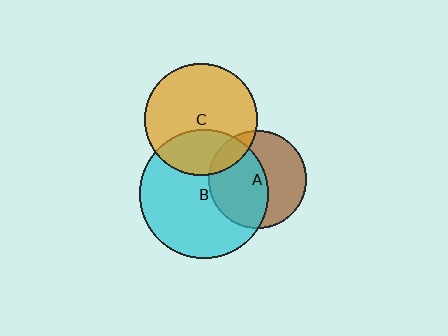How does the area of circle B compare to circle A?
Approximately 1.7 times.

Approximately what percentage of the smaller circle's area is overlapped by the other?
Approximately 15%.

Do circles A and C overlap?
Yes.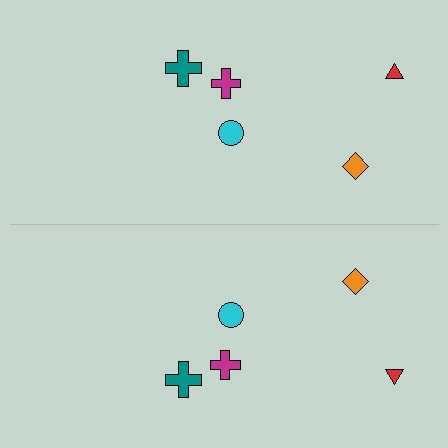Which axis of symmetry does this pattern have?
The pattern has a horizontal axis of symmetry running through the center of the image.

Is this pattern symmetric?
Yes, this pattern has bilateral (reflection) symmetry.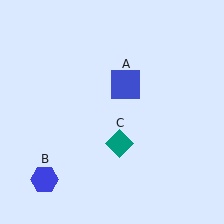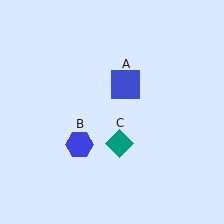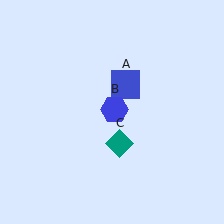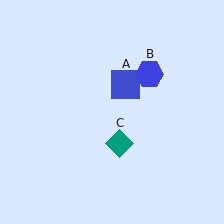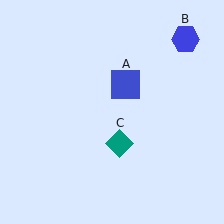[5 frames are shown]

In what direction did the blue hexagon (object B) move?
The blue hexagon (object B) moved up and to the right.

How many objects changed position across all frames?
1 object changed position: blue hexagon (object B).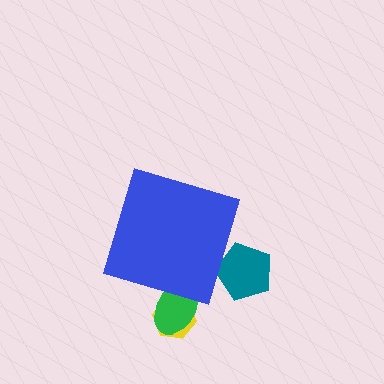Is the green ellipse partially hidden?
Yes, the green ellipse is partially hidden behind the blue diamond.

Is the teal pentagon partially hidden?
Yes, the teal pentagon is partially hidden behind the blue diamond.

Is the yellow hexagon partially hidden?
Yes, the yellow hexagon is partially hidden behind the blue diamond.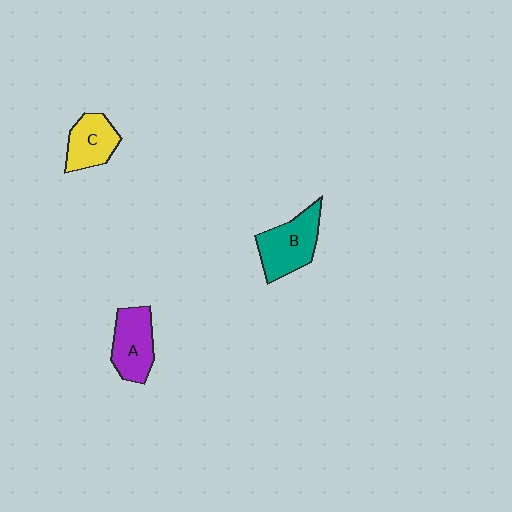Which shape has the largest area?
Shape B (teal).